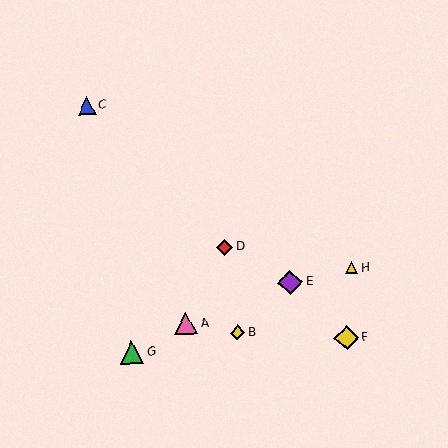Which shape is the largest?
The purple diamond (labeled E) is the largest.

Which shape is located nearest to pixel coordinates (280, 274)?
The purple diamond (labeled E) at (290, 282) is nearest to that location.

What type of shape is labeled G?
Shape G is a green triangle.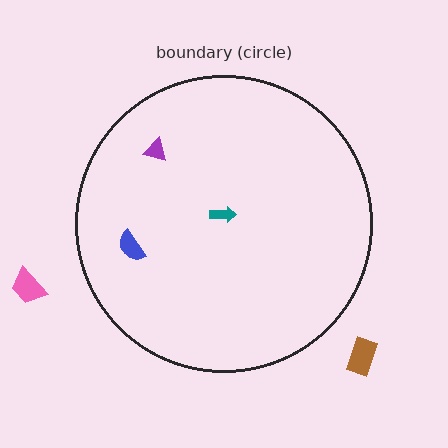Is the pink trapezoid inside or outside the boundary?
Outside.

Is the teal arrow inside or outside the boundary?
Inside.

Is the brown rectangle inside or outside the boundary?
Outside.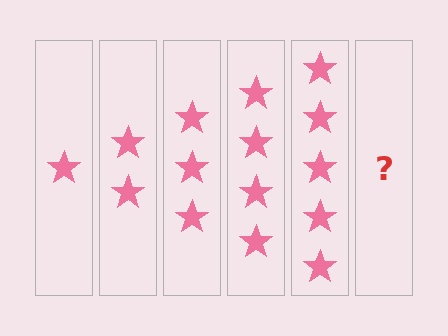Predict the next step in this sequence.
The next step is 6 stars.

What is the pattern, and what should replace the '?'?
The pattern is that each step adds one more star. The '?' should be 6 stars.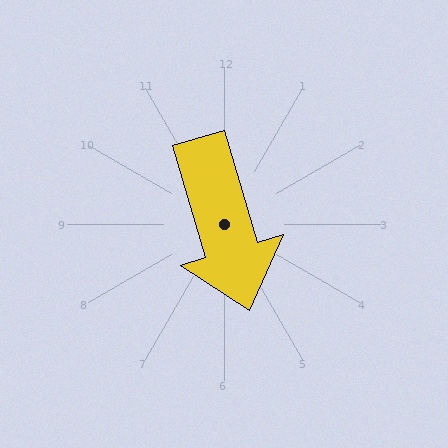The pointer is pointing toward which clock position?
Roughly 5 o'clock.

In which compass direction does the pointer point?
South.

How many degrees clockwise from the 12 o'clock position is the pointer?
Approximately 164 degrees.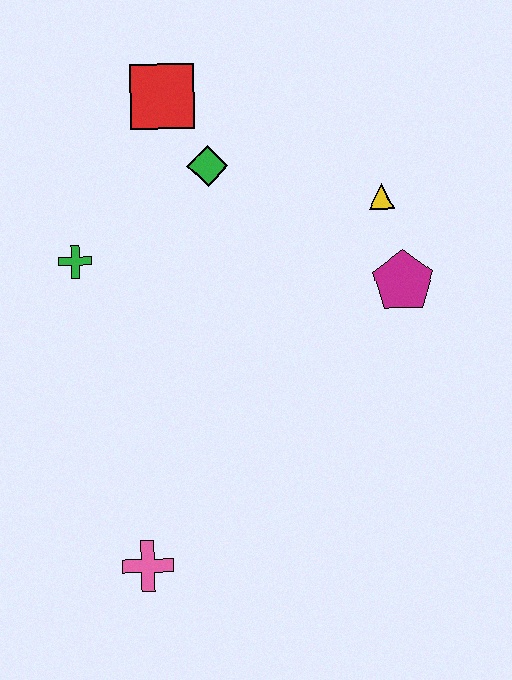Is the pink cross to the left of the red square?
Yes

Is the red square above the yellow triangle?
Yes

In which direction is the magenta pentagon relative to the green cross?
The magenta pentagon is to the right of the green cross.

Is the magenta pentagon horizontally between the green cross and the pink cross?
No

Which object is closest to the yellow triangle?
The magenta pentagon is closest to the yellow triangle.